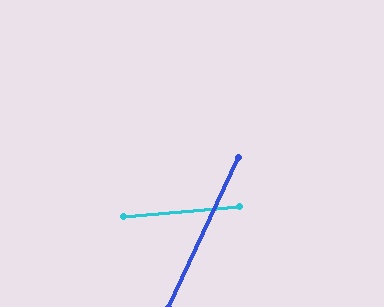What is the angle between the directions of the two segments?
Approximately 60 degrees.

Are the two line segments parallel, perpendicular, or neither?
Neither parallel nor perpendicular — they differ by about 60°.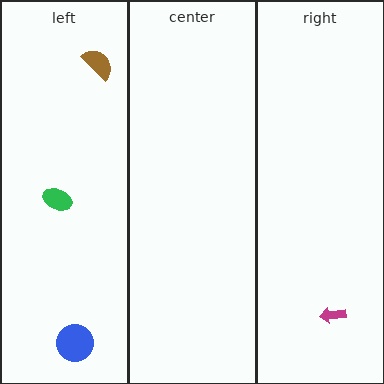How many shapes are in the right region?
1.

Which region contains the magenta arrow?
The right region.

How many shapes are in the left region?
3.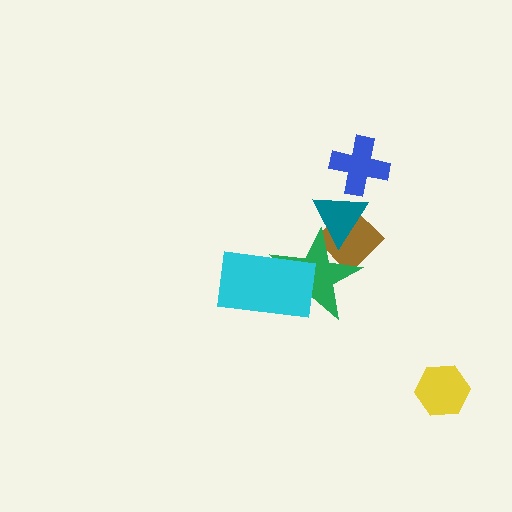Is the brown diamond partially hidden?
Yes, it is partially covered by another shape.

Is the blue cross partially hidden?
Yes, it is partially covered by another shape.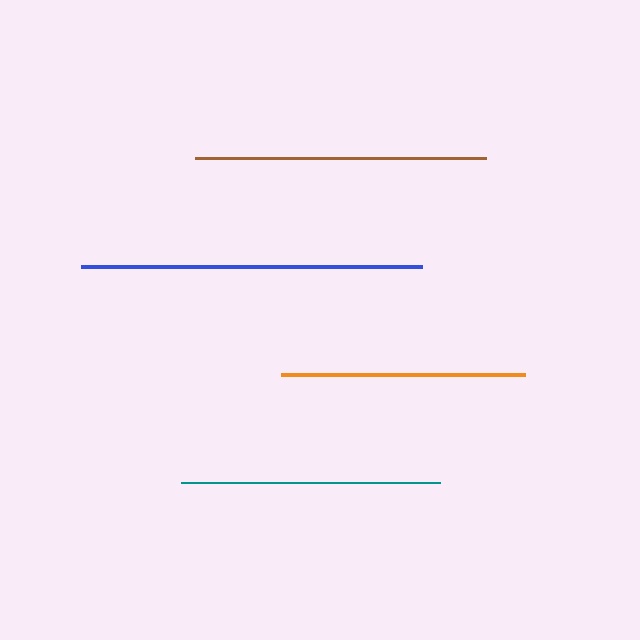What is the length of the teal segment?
The teal segment is approximately 259 pixels long.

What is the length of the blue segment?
The blue segment is approximately 341 pixels long.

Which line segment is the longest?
The blue line is the longest at approximately 341 pixels.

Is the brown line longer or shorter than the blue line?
The blue line is longer than the brown line.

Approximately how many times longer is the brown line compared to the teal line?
The brown line is approximately 1.1 times the length of the teal line.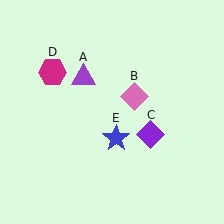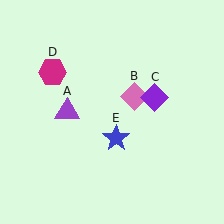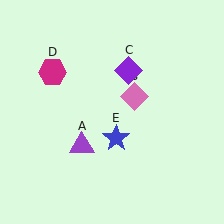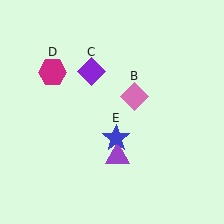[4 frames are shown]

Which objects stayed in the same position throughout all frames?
Pink diamond (object B) and magenta hexagon (object D) and blue star (object E) remained stationary.